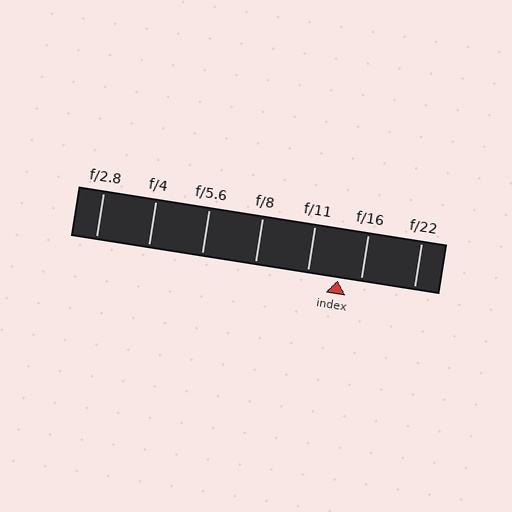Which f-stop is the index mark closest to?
The index mark is closest to f/16.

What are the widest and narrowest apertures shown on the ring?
The widest aperture shown is f/2.8 and the narrowest is f/22.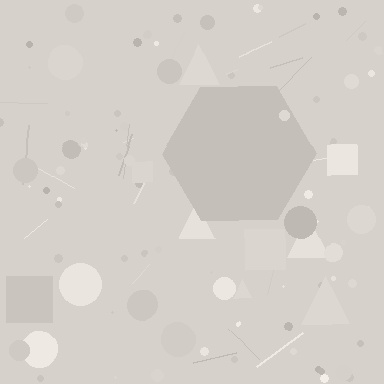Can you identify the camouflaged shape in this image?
The camouflaged shape is a hexagon.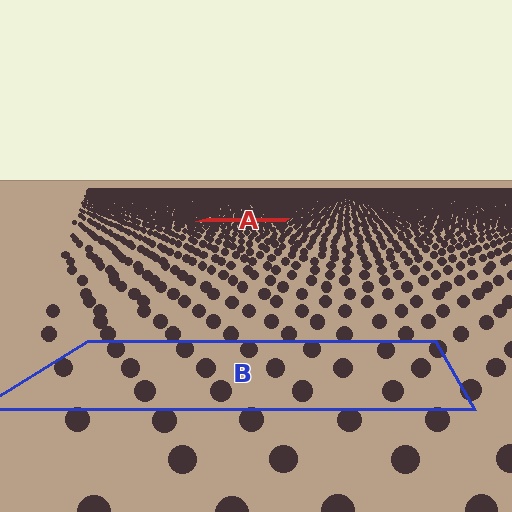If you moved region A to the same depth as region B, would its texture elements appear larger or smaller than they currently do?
They would appear larger. At a closer depth, the same texture elements are projected at a bigger on-screen size.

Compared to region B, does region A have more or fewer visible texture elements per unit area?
Region A has more texture elements per unit area — they are packed more densely because it is farther away.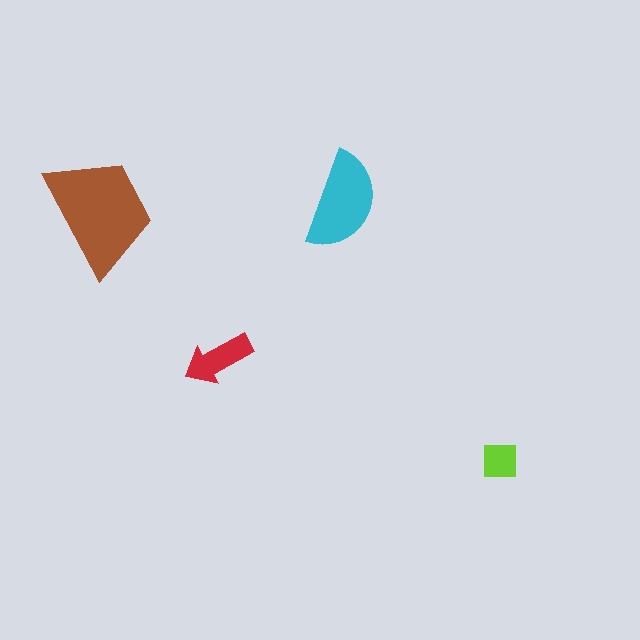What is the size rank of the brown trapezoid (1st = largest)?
1st.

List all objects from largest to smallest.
The brown trapezoid, the cyan semicircle, the red arrow, the lime square.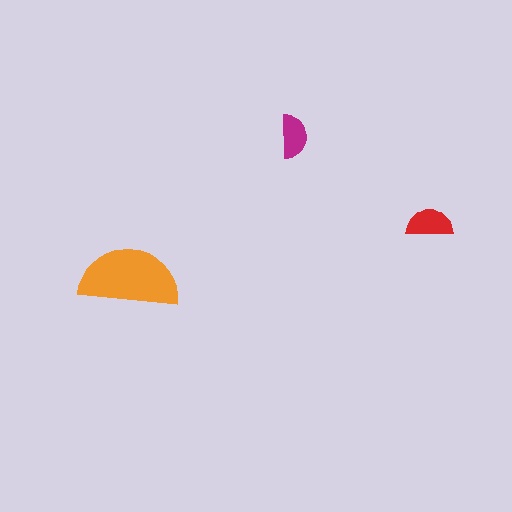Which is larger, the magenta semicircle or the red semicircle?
The red one.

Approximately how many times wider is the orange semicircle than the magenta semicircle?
About 2.5 times wider.